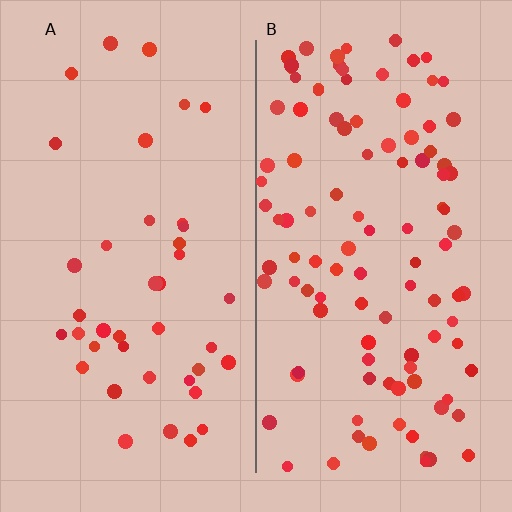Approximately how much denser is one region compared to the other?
Approximately 2.6× — region B over region A.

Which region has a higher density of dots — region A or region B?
B (the right).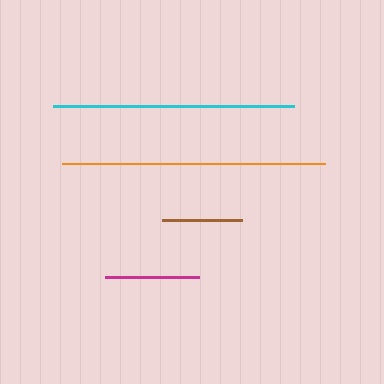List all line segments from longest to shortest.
From longest to shortest: orange, cyan, magenta, brown.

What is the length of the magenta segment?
The magenta segment is approximately 94 pixels long.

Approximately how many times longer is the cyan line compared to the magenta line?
The cyan line is approximately 2.6 times the length of the magenta line.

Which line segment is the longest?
The orange line is the longest at approximately 263 pixels.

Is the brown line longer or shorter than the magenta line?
The magenta line is longer than the brown line.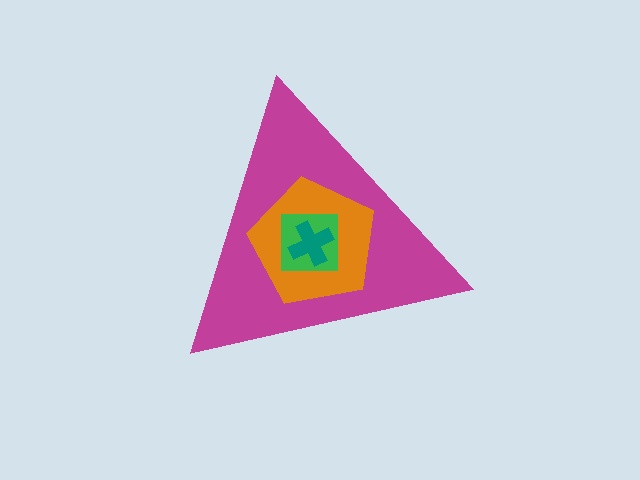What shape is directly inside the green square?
The teal cross.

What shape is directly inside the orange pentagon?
The green square.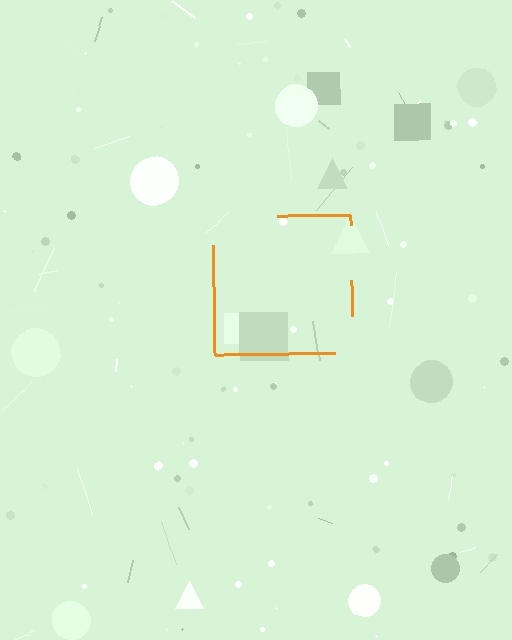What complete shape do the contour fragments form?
The contour fragments form a square.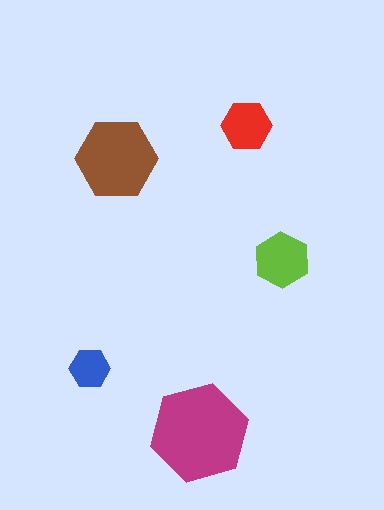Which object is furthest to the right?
The lime hexagon is rightmost.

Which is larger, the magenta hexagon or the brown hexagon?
The magenta one.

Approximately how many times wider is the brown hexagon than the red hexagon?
About 1.5 times wider.